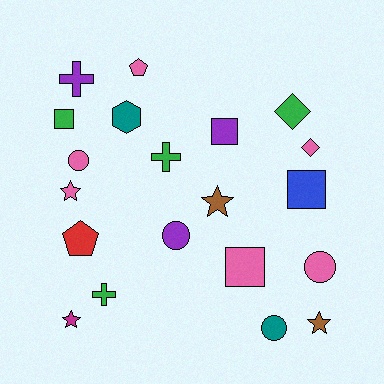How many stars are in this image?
There are 4 stars.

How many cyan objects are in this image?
There are no cyan objects.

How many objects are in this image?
There are 20 objects.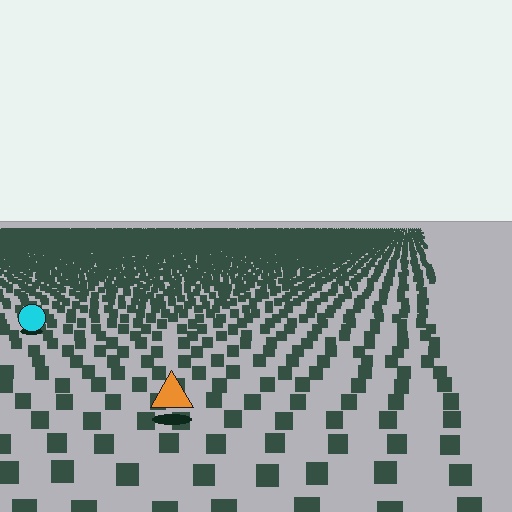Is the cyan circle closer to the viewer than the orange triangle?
No. The orange triangle is closer — you can tell from the texture gradient: the ground texture is coarser near it.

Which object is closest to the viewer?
The orange triangle is closest. The texture marks near it are larger and more spread out.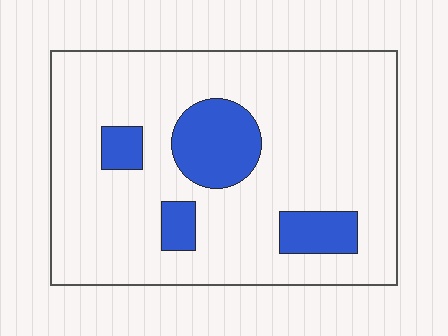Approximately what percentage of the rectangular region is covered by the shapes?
Approximately 15%.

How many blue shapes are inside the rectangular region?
4.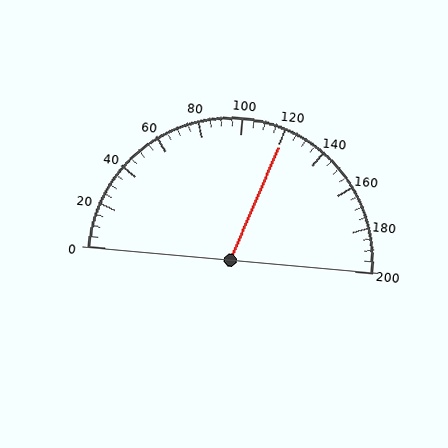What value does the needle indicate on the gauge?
The needle indicates approximately 120.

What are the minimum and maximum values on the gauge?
The gauge ranges from 0 to 200.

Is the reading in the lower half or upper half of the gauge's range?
The reading is in the upper half of the range (0 to 200).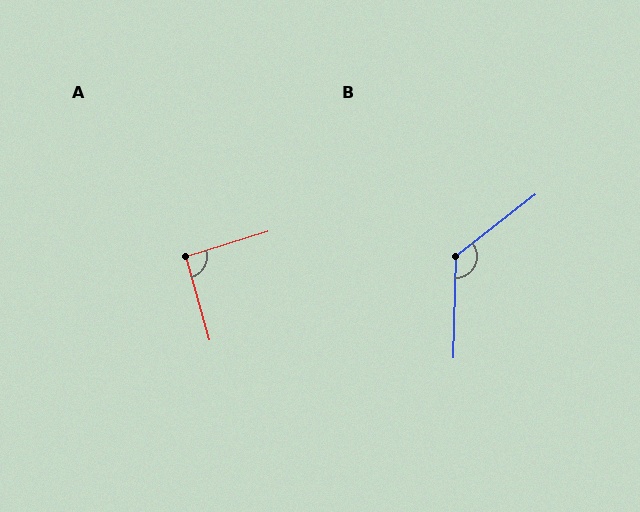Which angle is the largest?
B, at approximately 130 degrees.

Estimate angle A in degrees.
Approximately 92 degrees.